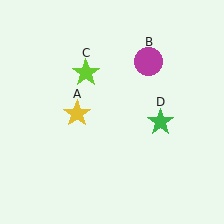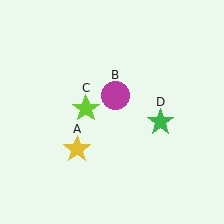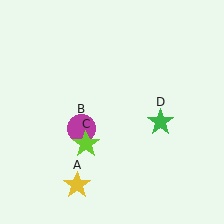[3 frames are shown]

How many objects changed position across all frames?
3 objects changed position: yellow star (object A), magenta circle (object B), lime star (object C).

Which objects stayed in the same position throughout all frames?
Green star (object D) remained stationary.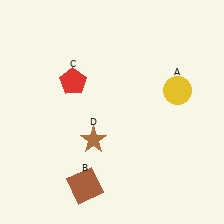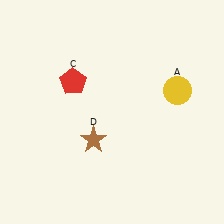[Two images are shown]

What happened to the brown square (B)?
The brown square (B) was removed in Image 2. It was in the bottom-left area of Image 1.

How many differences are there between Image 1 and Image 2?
There is 1 difference between the two images.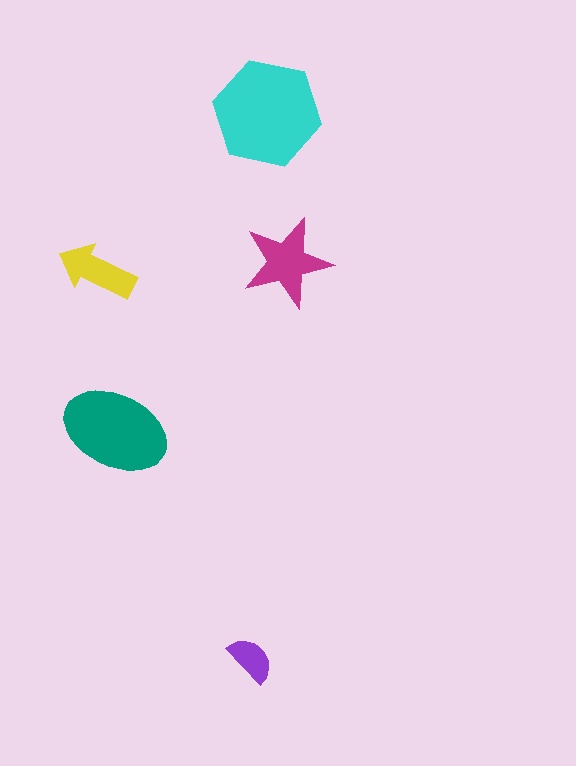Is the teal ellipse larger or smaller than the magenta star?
Larger.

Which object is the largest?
The cyan hexagon.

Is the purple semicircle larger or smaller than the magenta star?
Smaller.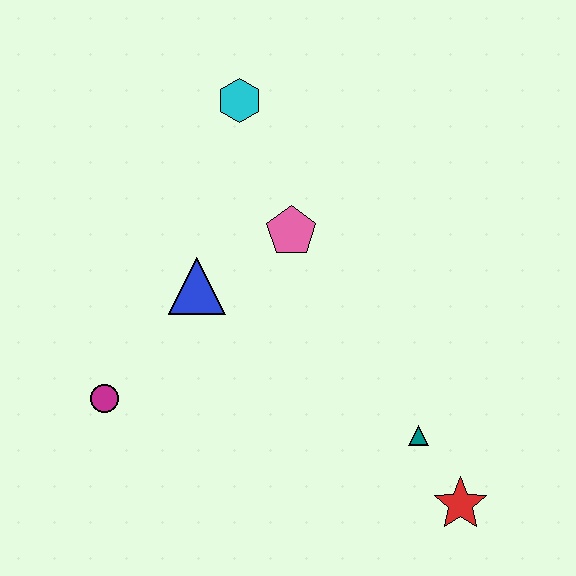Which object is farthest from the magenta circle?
The red star is farthest from the magenta circle.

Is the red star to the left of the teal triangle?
No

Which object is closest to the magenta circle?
The blue triangle is closest to the magenta circle.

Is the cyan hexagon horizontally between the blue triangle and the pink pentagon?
Yes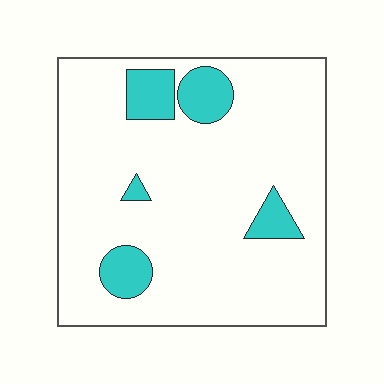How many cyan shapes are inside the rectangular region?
5.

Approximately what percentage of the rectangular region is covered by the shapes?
Approximately 15%.